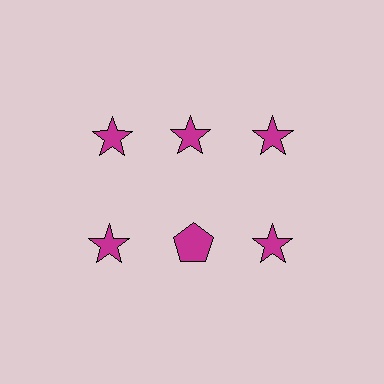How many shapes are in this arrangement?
There are 6 shapes arranged in a grid pattern.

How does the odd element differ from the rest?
It has a different shape: pentagon instead of star.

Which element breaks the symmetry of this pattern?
The magenta pentagon in the second row, second from left column breaks the symmetry. All other shapes are magenta stars.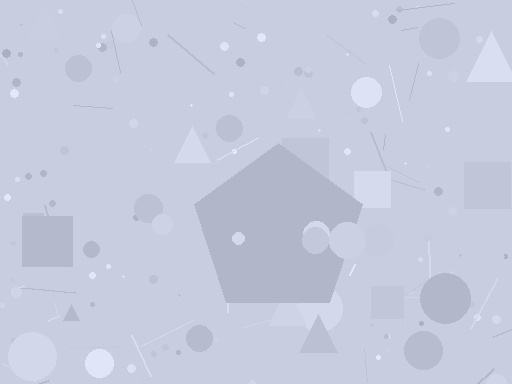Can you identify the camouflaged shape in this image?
The camouflaged shape is a pentagon.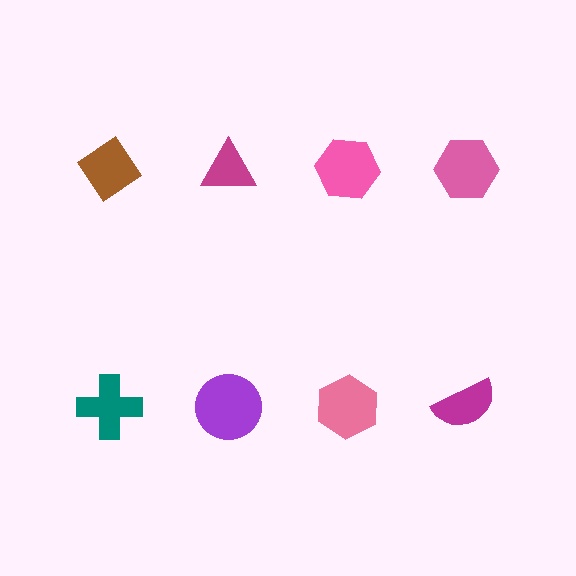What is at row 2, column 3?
A pink hexagon.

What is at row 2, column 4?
A magenta semicircle.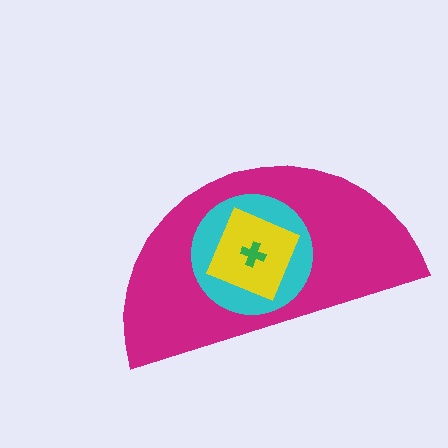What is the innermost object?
The green cross.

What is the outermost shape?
The magenta semicircle.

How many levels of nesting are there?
4.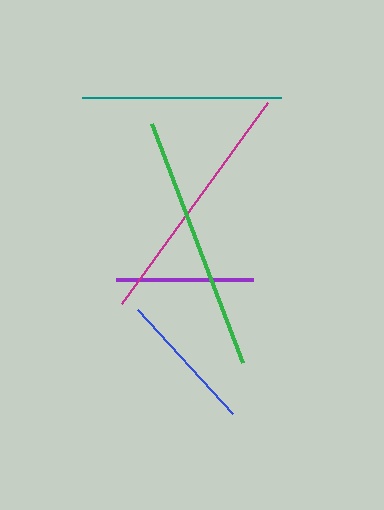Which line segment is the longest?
The green line is the longest at approximately 256 pixels.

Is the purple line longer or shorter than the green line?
The green line is longer than the purple line.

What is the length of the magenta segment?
The magenta segment is approximately 248 pixels long.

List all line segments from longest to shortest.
From longest to shortest: green, magenta, teal, blue, purple.